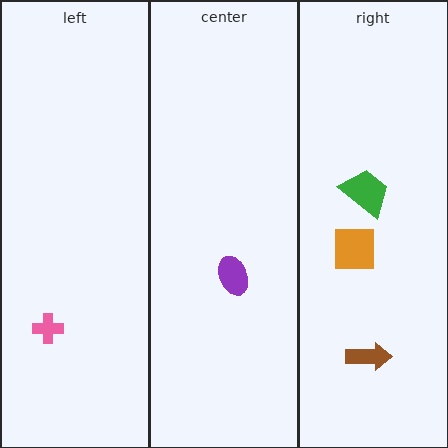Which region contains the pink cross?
The left region.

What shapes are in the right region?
The orange square, the brown arrow, the green trapezoid.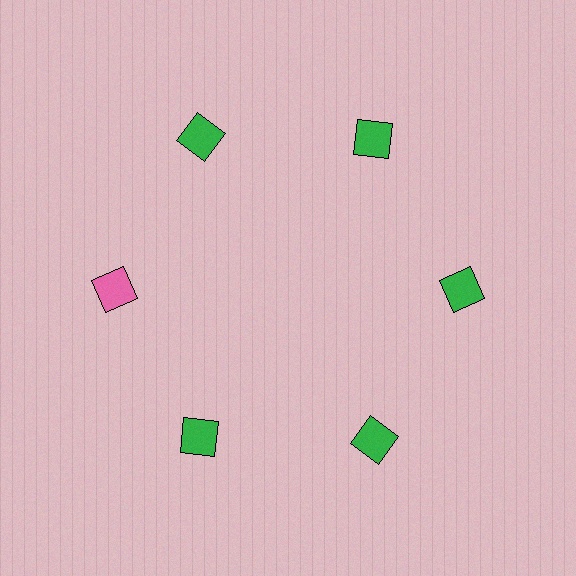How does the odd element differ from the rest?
It has a different color: pink instead of green.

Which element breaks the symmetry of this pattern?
The pink diamond at roughly the 9 o'clock position breaks the symmetry. All other shapes are green diamonds.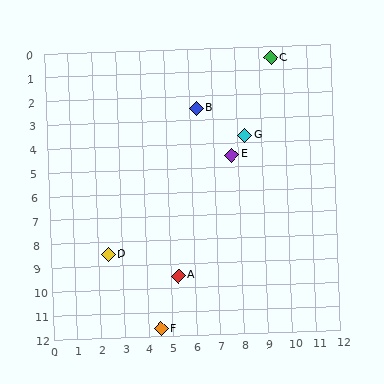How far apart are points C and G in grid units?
Points C and G are about 3.4 grid units apart.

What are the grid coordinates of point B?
Point B is at approximately (6.3, 2.5).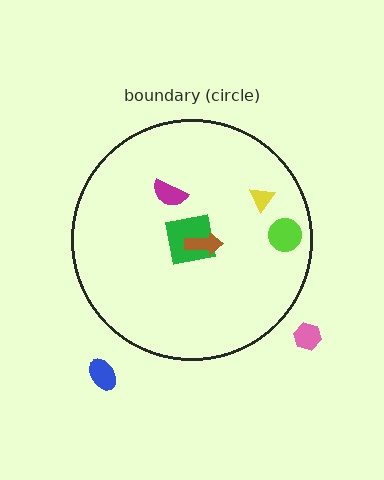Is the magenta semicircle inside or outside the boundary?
Inside.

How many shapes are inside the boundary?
5 inside, 2 outside.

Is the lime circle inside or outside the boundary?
Inside.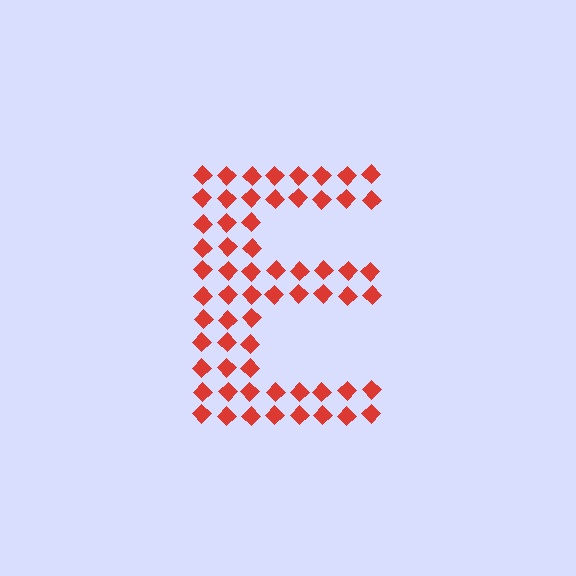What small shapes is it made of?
It is made of small diamonds.